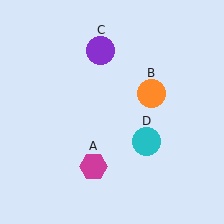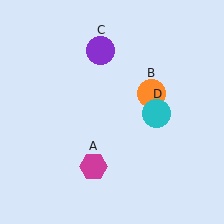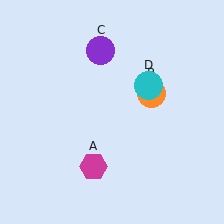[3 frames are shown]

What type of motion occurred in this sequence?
The cyan circle (object D) rotated counterclockwise around the center of the scene.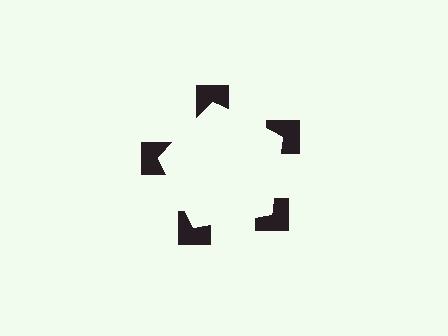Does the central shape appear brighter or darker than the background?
It typically appears slightly brighter than the background, even though no actual brightness change is drawn.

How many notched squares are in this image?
There are 5 — one at each vertex of the illusory pentagon.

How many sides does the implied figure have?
5 sides.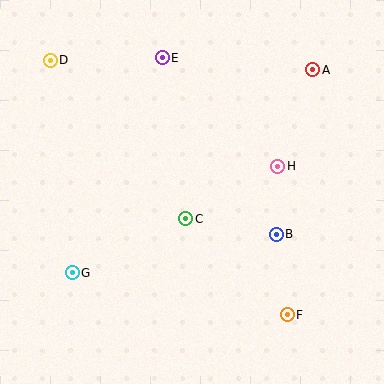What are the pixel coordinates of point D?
Point D is at (50, 60).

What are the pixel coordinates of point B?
Point B is at (276, 234).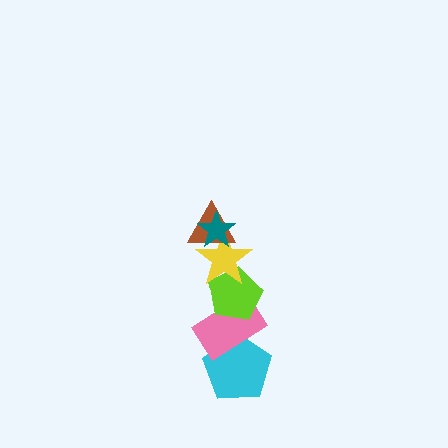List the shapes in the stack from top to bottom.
From top to bottom: the teal star, the brown triangle, the yellow star, the lime pentagon, the pink rectangle, the cyan pentagon.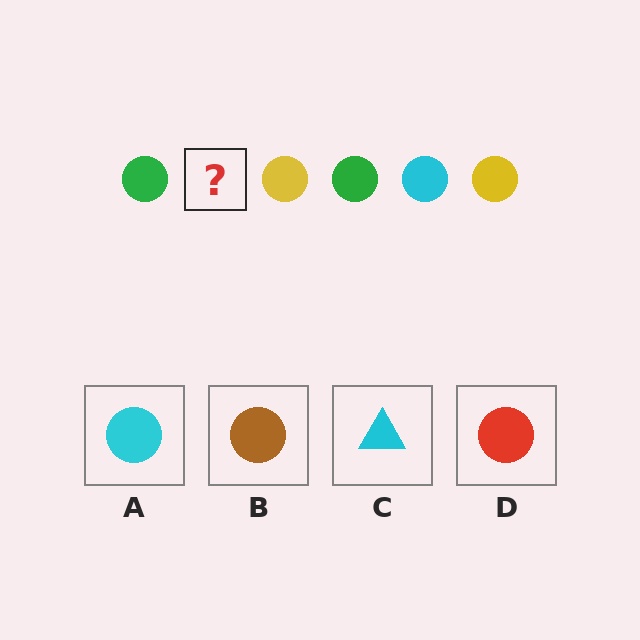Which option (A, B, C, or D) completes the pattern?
A.